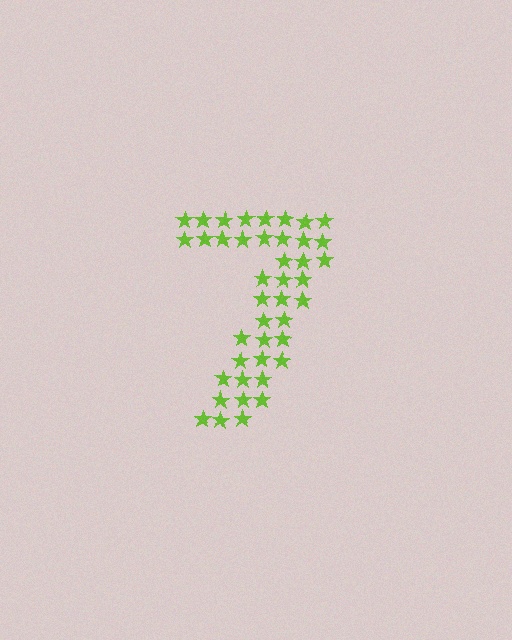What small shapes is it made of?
It is made of small stars.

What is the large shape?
The large shape is the digit 7.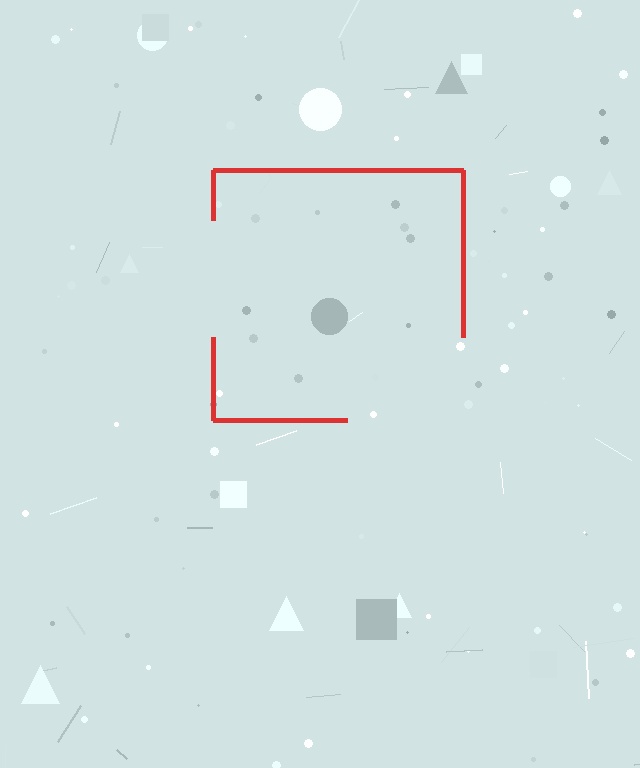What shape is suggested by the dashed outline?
The dashed outline suggests a square.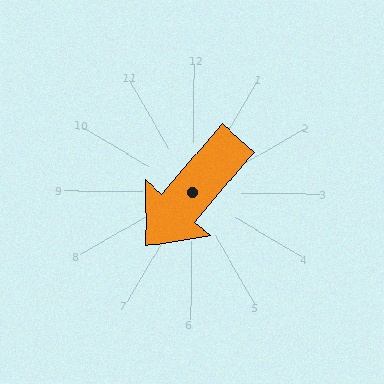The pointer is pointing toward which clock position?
Roughly 7 o'clock.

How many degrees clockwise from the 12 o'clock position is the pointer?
Approximately 220 degrees.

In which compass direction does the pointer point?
Southwest.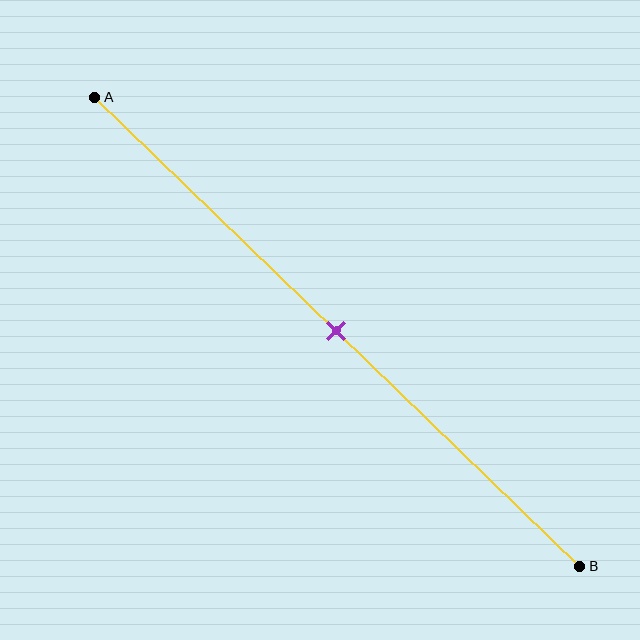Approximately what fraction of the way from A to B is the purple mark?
The purple mark is approximately 50% of the way from A to B.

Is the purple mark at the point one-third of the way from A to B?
No, the mark is at about 50% from A, not at the 33% one-third point.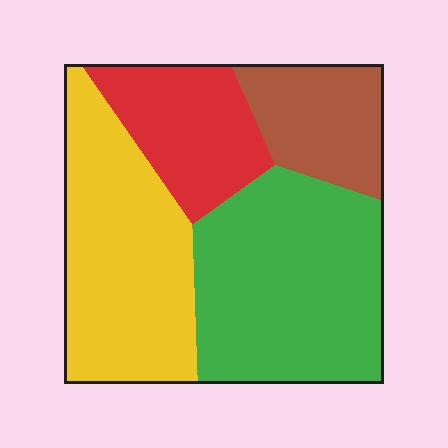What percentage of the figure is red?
Red covers roughly 15% of the figure.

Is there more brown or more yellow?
Yellow.